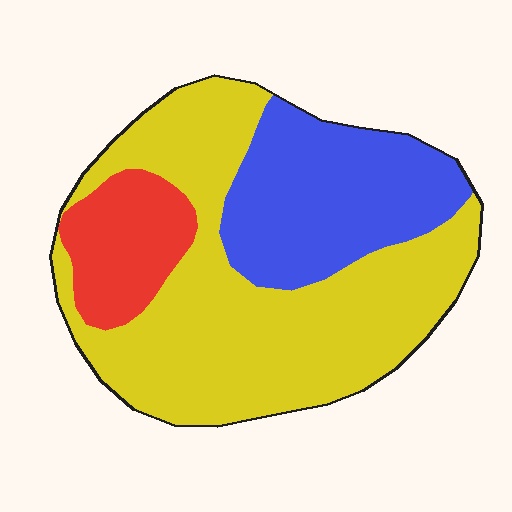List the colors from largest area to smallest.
From largest to smallest: yellow, blue, red.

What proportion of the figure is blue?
Blue covers about 30% of the figure.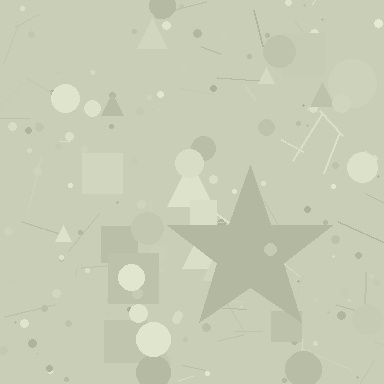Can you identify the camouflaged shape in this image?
The camouflaged shape is a star.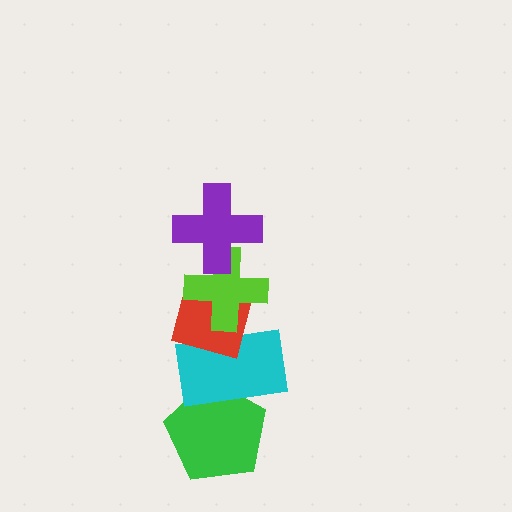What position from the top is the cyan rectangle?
The cyan rectangle is 4th from the top.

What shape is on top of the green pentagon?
The cyan rectangle is on top of the green pentagon.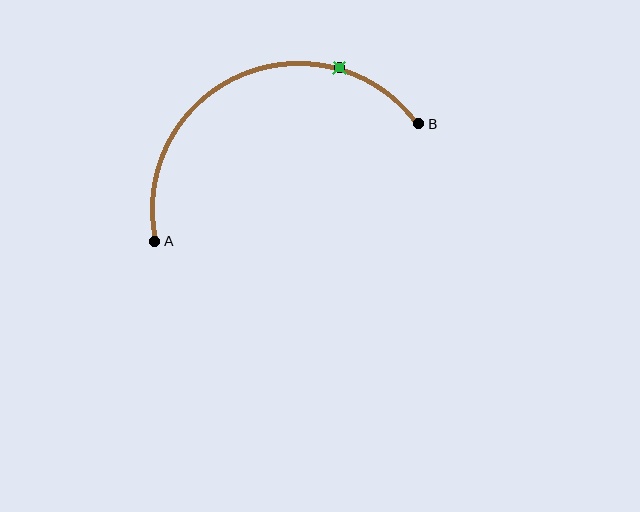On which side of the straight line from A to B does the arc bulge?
The arc bulges above the straight line connecting A and B.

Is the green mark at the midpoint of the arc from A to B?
No. The green mark lies on the arc but is closer to endpoint B. The arc midpoint would be at the point on the curve equidistant along the arc from both A and B.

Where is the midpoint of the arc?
The arc midpoint is the point on the curve farthest from the straight line joining A and B. It sits above that line.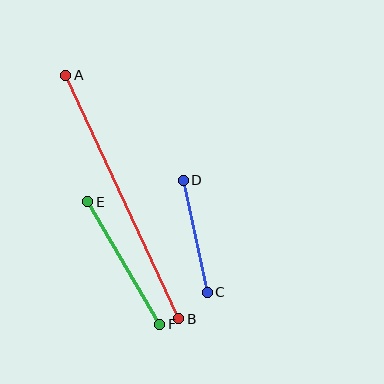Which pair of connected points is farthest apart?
Points A and B are farthest apart.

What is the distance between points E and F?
The distance is approximately 142 pixels.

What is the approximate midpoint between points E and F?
The midpoint is at approximately (124, 263) pixels.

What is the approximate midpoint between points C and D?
The midpoint is at approximately (195, 236) pixels.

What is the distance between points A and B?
The distance is approximately 268 pixels.